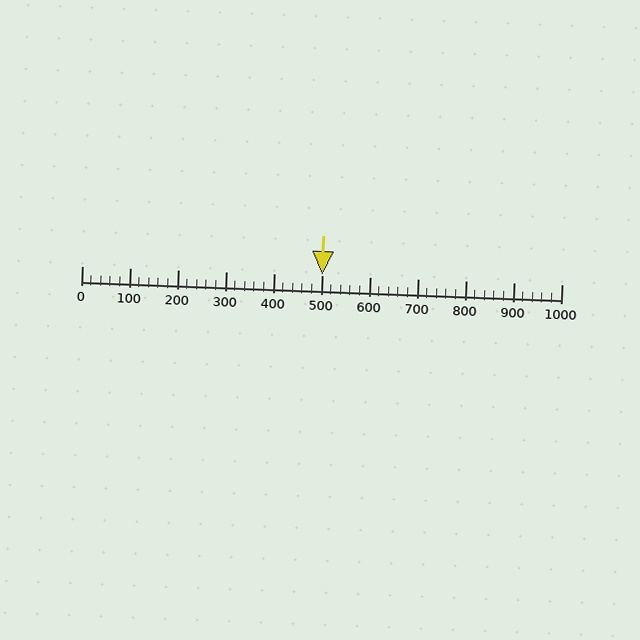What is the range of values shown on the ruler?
The ruler shows values from 0 to 1000.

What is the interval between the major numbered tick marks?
The major tick marks are spaced 100 units apart.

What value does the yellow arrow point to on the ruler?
The yellow arrow points to approximately 500.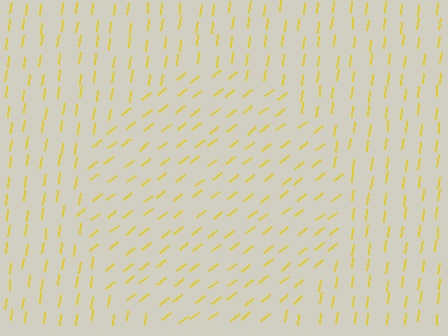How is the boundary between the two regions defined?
The boundary is defined purely by a change in line orientation (approximately 45 degrees difference). All lines are the same color and thickness.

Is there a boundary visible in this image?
Yes, there is a texture boundary formed by a change in line orientation.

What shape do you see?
I see a circle.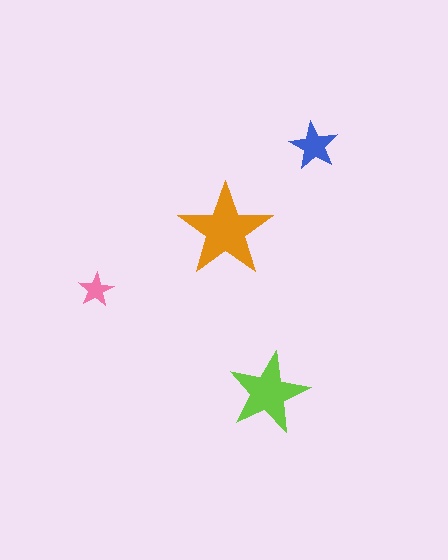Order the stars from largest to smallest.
the orange one, the lime one, the blue one, the pink one.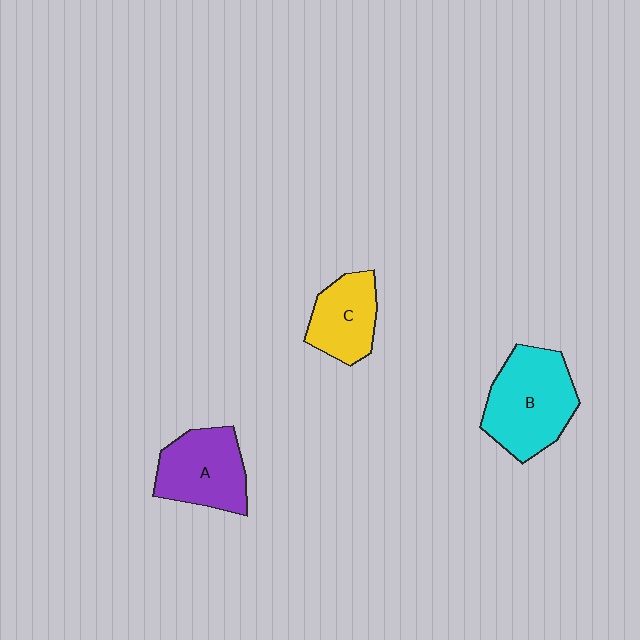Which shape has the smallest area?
Shape C (yellow).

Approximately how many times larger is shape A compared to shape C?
Approximately 1.3 times.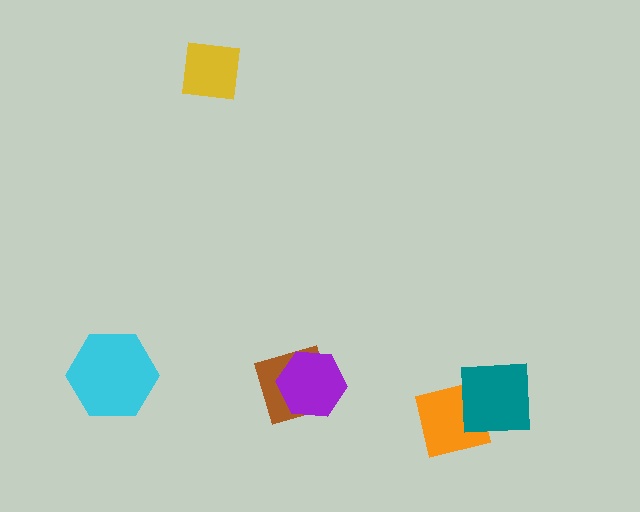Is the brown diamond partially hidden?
Yes, it is partially covered by another shape.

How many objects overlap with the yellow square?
0 objects overlap with the yellow square.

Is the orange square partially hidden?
Yes, it is partially covered by another shape.